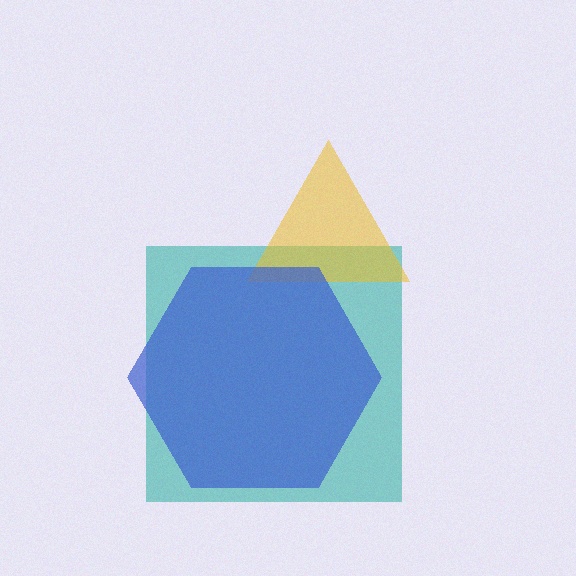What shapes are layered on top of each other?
The layered shapes are: a teal square, a yellow triangle, a blue hexagon.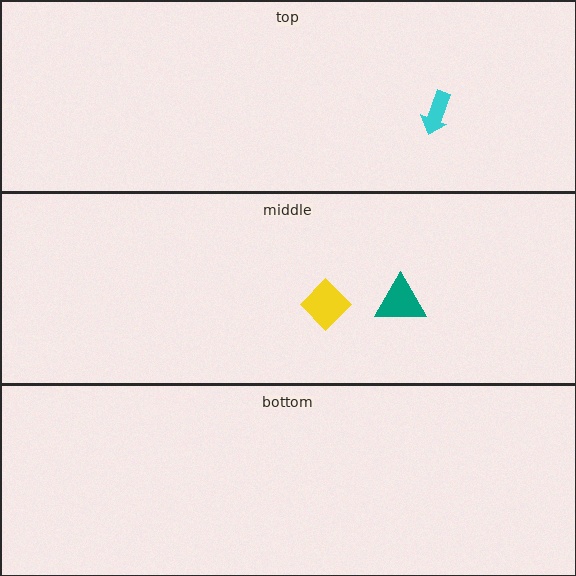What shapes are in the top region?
The cyan arrow.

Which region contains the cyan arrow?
The top region.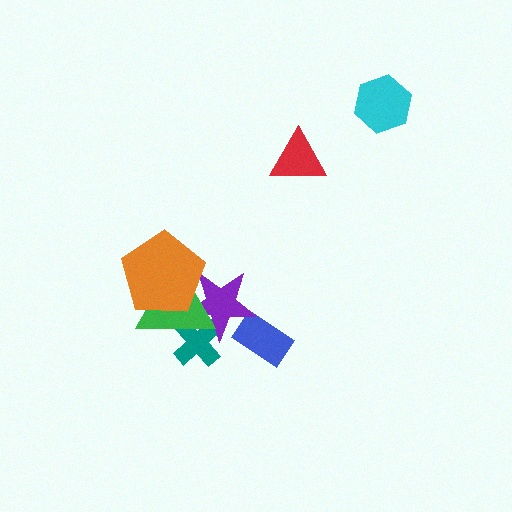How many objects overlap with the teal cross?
2 objects overlap with the teal cross.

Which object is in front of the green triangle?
The orange pentagon is in front of the green triangle.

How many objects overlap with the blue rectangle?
1 object overlaps with the blue rectangle.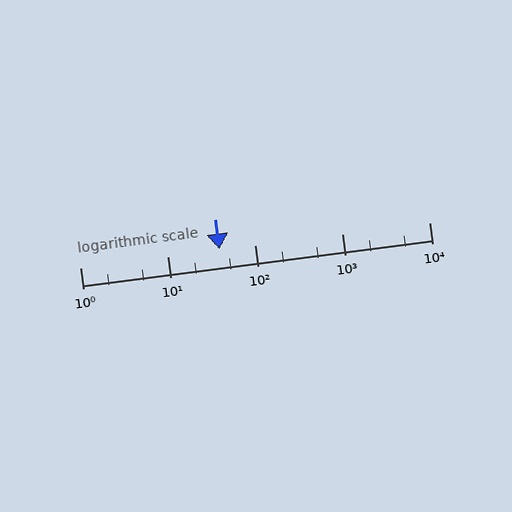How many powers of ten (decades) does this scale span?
The scale spans 4 decades, from 1 to 10000.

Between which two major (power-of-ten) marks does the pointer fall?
The pointer is between 10 and 100.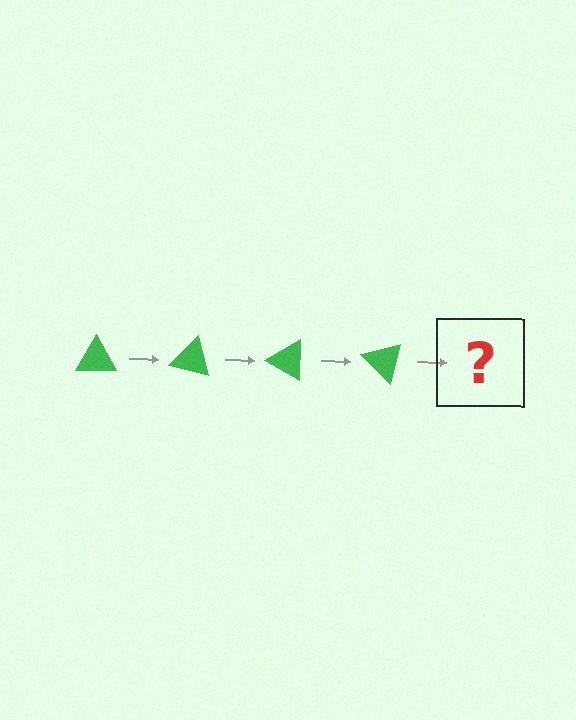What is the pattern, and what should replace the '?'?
The pattern is that the triangle rotates 15 degrees each step. The '?' should be a green triangle rotated 60 degrees.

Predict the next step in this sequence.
The next step is a green triangle rotated 60 degrees.